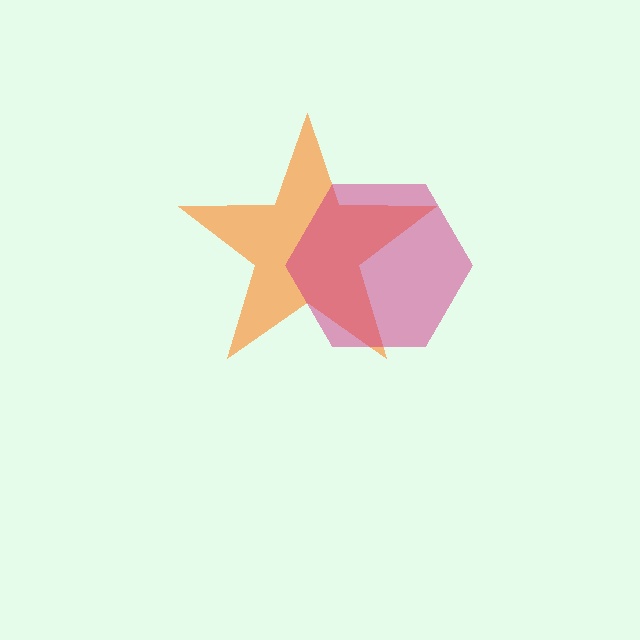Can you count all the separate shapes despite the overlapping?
Yes, there are 2 separate shapes.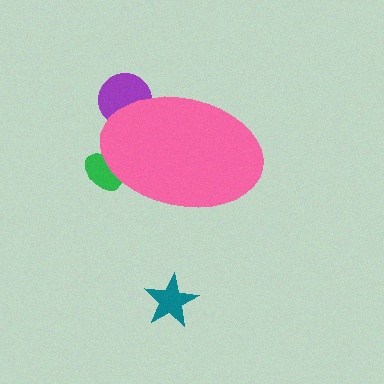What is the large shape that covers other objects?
A pink ellipse.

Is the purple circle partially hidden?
Yes, the purple circle is partially hidden behind the pink ellipse.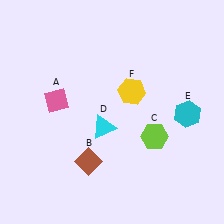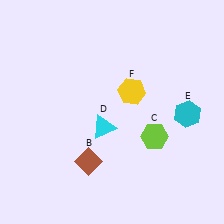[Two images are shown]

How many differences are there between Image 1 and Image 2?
There is 1 difference between the two images.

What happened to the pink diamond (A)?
The pink diamond (A) was removed in Image 2. It was in the top-left area of Image 1.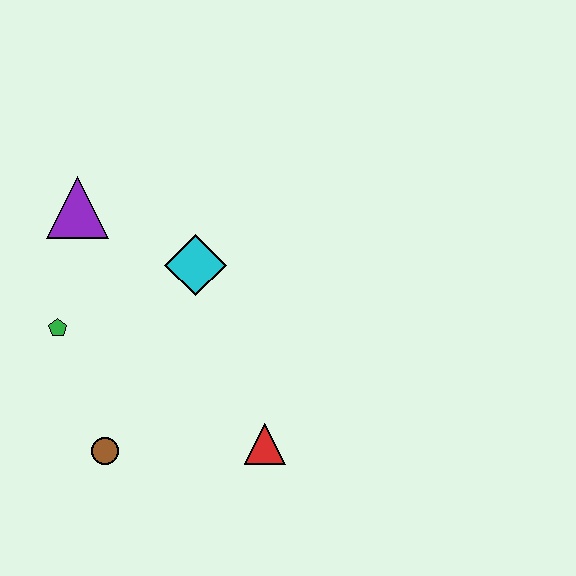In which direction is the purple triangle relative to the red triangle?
The purple triangle is above the red triangle.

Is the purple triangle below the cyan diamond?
No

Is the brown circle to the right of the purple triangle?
Yes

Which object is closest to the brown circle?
The green pentagon is closest to the brown circle.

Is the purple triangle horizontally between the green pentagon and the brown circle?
Yes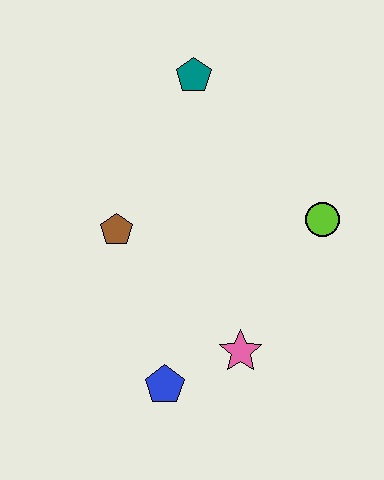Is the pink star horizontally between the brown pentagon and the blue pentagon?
No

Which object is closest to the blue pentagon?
The pink star is closest to the blue pentagon.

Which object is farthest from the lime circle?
The blue pentagon is farthest from the lime circle.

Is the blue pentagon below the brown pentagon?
Yes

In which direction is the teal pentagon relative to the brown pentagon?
The teal pentagon is above the brown pentagon.